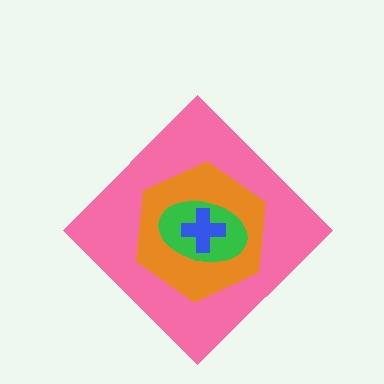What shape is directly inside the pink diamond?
The orange hexagon.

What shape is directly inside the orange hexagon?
The green ellipse.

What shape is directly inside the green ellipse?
The blue cross.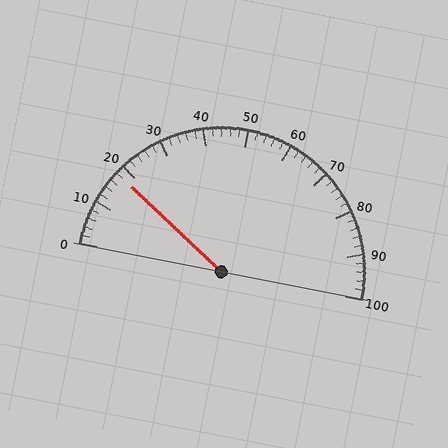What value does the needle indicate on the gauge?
The needle indicates approximately 18.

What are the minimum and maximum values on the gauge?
The gauge ranges from 0 to 100.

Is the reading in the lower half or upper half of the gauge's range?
The reading is in the lower half of the range (0 to 100).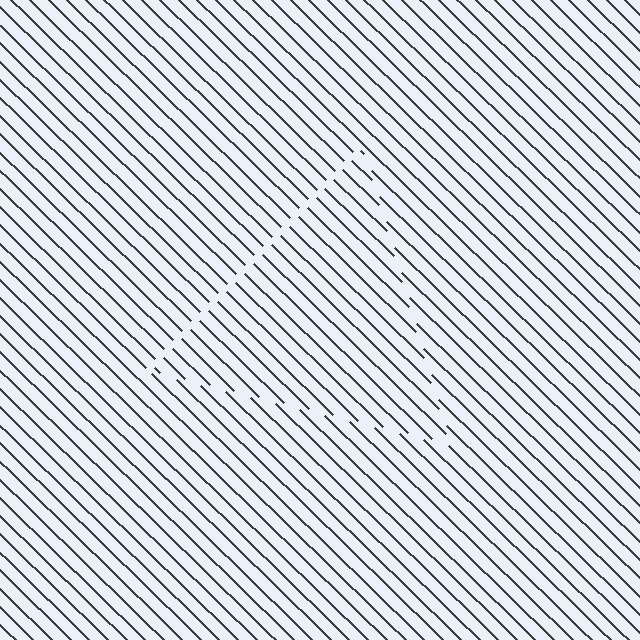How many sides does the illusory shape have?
3 sides — the line-ends trace a triangle.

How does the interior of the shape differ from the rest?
The interior of the shape contains the same grating, shifted by half a period — the contour is defined by the phase discontinuity where line-ends from the inner and outer gratings abut.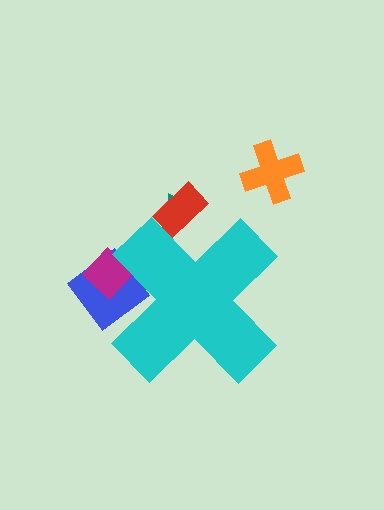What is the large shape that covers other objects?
A cyan cross.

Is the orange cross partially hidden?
No, the orange cross is fully visible.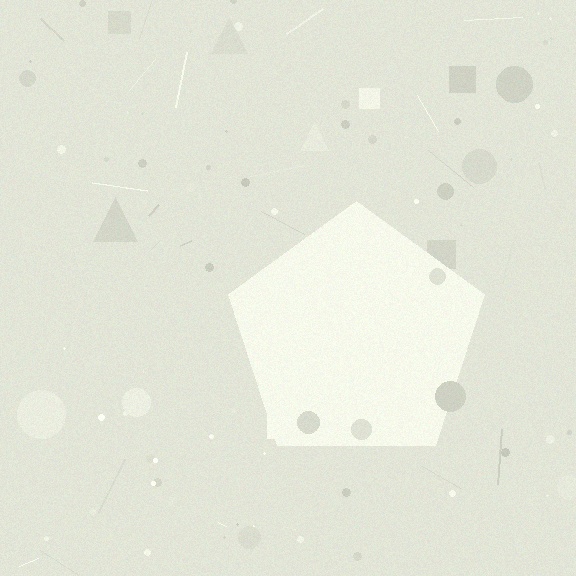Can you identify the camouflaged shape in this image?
The camouflaged shape is a pentagon.